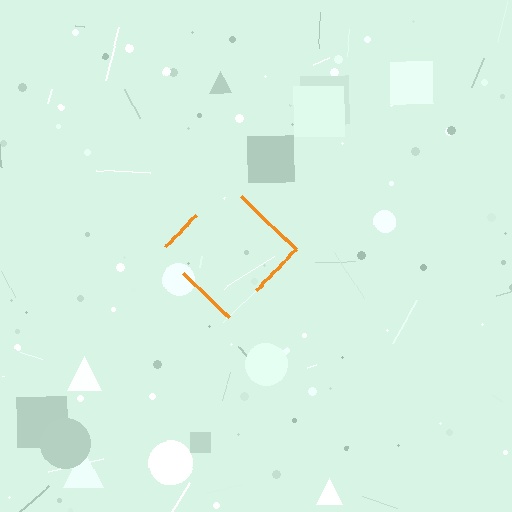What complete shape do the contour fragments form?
The contour fragments form a diamond.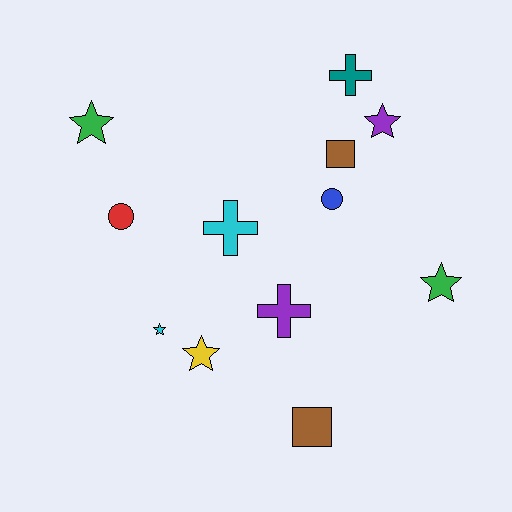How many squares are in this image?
There are 2 squares.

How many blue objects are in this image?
There is 1 blue object.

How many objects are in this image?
There are 12 objects.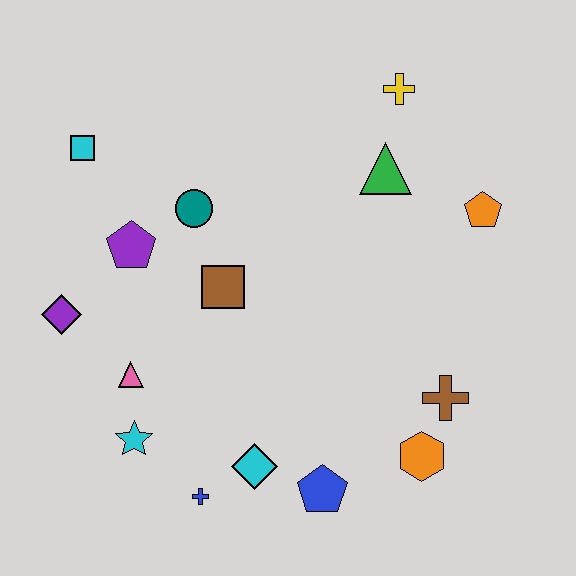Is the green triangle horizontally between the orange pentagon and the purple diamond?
Yes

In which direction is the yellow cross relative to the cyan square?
The yellow cross is to the right of the cyan square.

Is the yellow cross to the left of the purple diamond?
No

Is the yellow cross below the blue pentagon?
No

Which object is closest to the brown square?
The teal circle is closest to the brown square.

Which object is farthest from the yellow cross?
The blue cross is farthest from the yellow cross.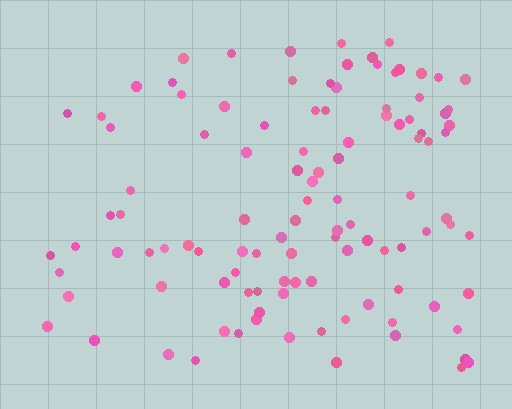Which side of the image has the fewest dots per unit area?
The left.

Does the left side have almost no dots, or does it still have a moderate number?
Still a moderate number, just noticeably fewer than the right.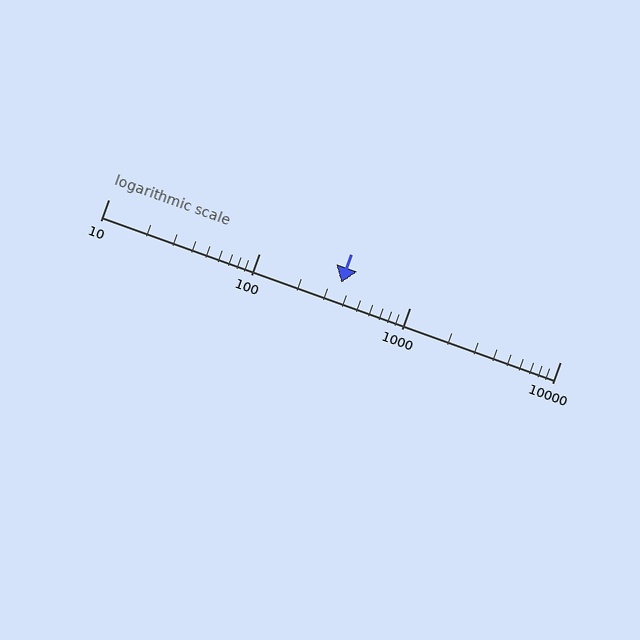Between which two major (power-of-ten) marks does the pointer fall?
The pointer is between 100 and 1000.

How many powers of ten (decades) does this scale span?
The scale spans 3 decades, from 10 to 10000.